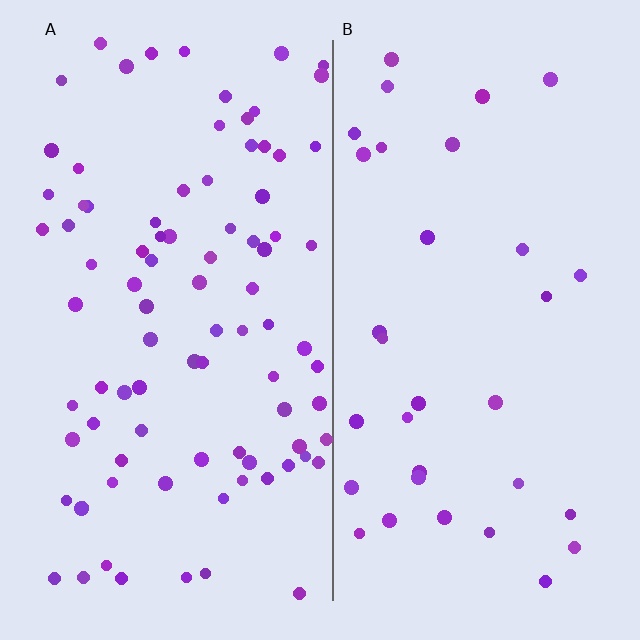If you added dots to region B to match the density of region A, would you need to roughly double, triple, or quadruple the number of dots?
Approximately triple.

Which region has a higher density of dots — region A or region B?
A (the left).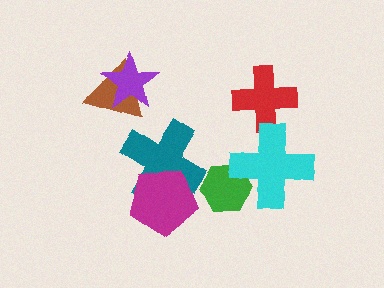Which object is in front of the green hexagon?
The cyan cross is in front of the green hexagon.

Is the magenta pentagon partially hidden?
No, no other shape covers it.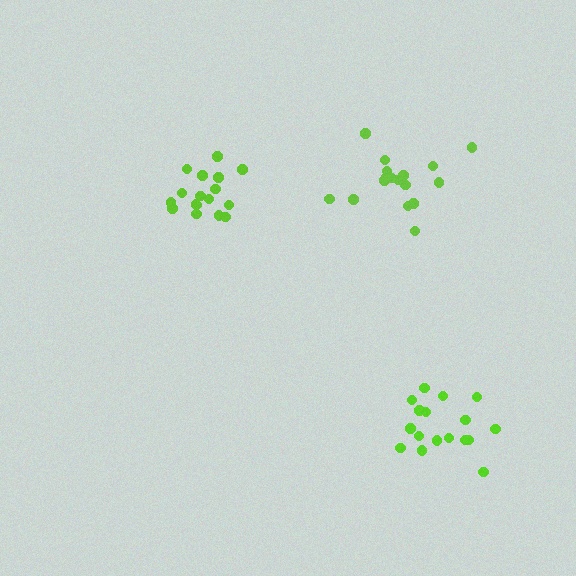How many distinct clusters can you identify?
There are 3 distinct clusters.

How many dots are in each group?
Group 1: 17 dots, Group 2: 17 dots, Group 3: 17 dots (51 total).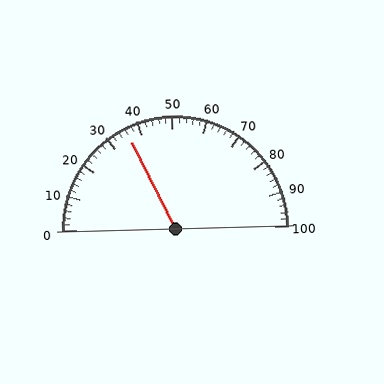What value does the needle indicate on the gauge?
The needle indicates approximately 36.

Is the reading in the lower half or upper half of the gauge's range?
The reading is in the lower half of the range (0 to 100).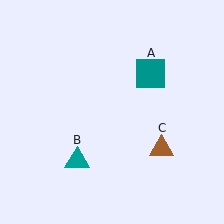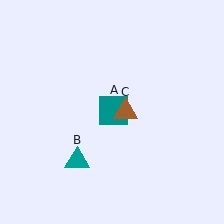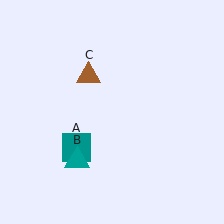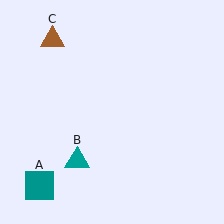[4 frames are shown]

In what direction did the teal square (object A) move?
The teal square (object A) moved down and to the left.